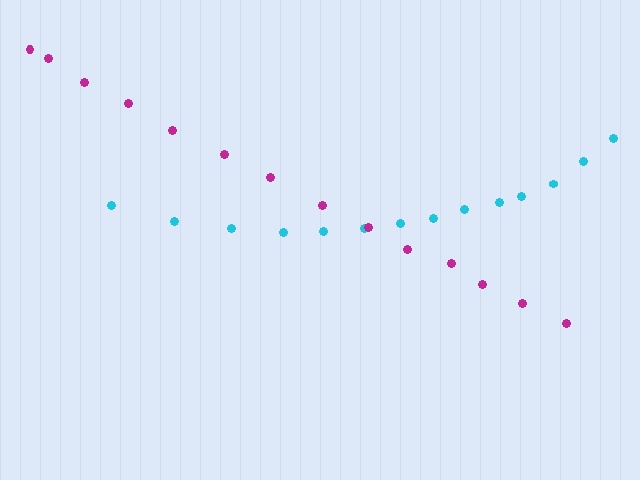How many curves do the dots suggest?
There are 2 distinct paths.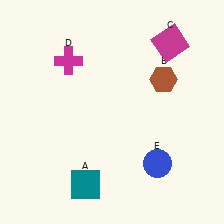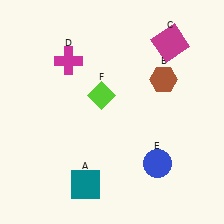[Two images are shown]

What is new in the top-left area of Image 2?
A lime diamond (F) was added in the top-left area of Image 2.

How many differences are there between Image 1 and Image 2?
There is 1 difference between the two images.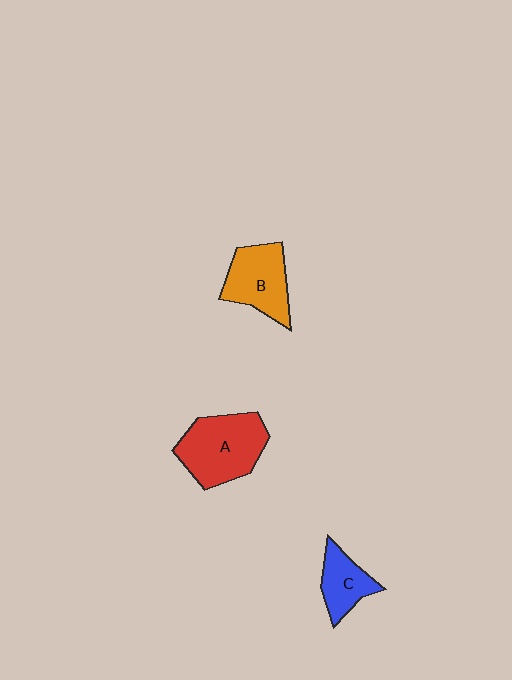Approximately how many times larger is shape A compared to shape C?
Approximately 1.9 times.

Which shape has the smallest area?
Shape C (blue).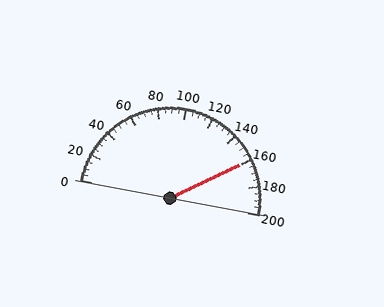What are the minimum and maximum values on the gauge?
The gauge ranges from 0 to 200.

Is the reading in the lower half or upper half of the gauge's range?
The reading is in the upper half of the range (0 to 200).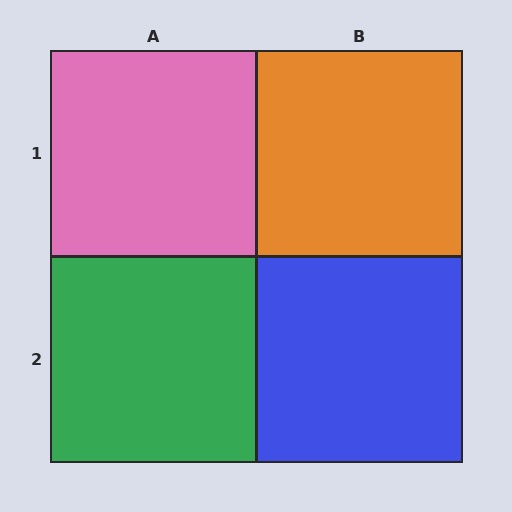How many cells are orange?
1 cell is orange.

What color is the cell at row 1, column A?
Pink.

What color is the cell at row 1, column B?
Orange.